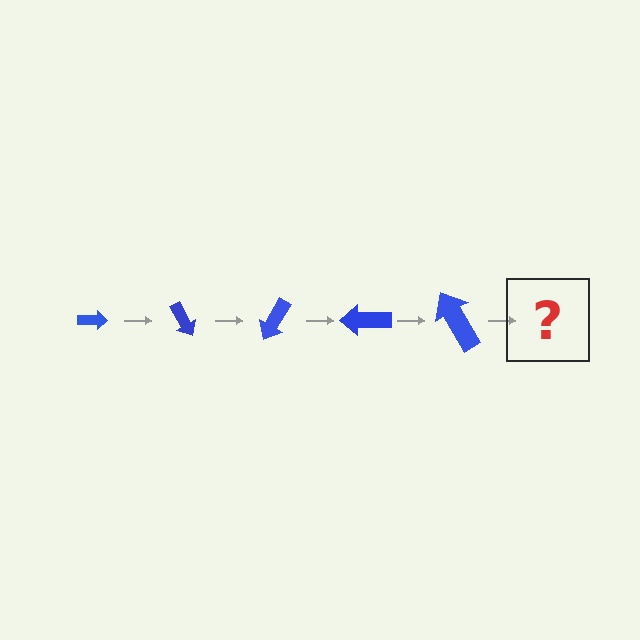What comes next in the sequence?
The next element should be an arrow, larger than the previous one and rotated 300 degrees from the start.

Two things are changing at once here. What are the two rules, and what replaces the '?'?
The two rules are that the arrow grows larger each step and it rotates 60 degrees each step. The '?' should be an arrow, larger than the previous one and rotated 300 degrees from the start.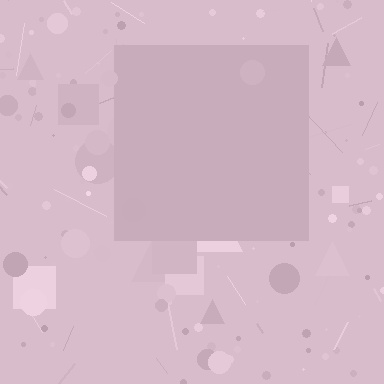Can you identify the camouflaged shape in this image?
The camouflaged shape is a square.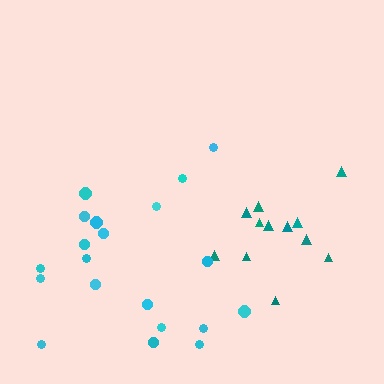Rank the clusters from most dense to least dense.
teal, cyan.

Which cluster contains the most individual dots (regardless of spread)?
Cyan (20).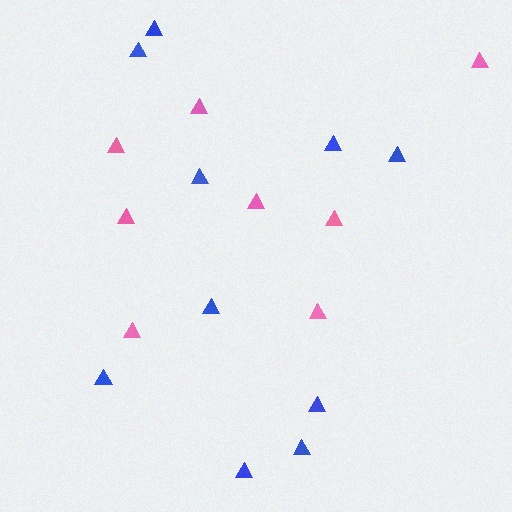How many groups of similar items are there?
There are 2 groups: one group of blue triangles (10) and one group of pink triangles (8).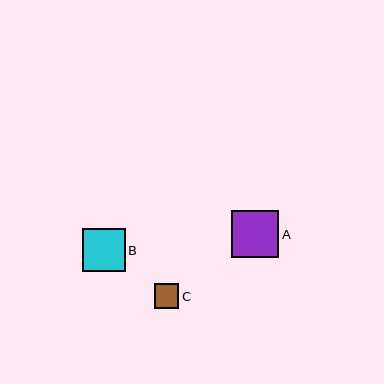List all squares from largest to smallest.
From largest to smallest: A, B, C.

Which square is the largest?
Square A is the largest with a size of approximately 47 pixels.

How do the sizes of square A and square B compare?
Square A and square B are approximately the same size.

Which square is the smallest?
Square C is the smallest with a size of approximately 25 pixels.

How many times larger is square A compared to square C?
Square A is approximately 1.9 times the size of square C.